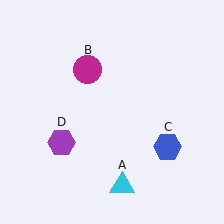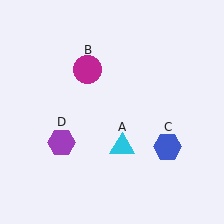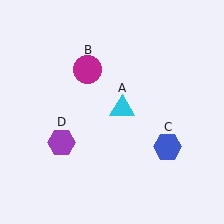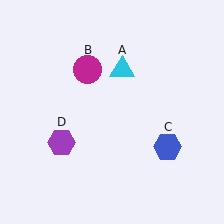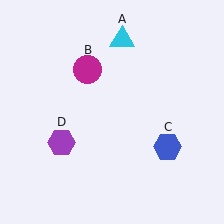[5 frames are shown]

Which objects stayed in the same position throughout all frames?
Magenta circle (object B) and blue hexagon (object C) and purple hexagon (object D) remained stationary.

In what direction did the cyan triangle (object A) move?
The cyan triangle (object A) moved up.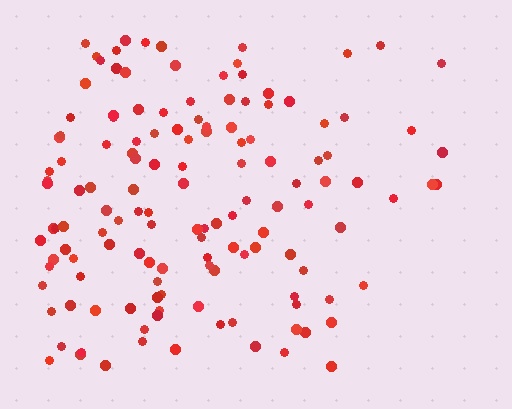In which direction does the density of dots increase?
From right to left, with the left side densest.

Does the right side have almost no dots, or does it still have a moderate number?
Still a moderate number, just noticeably fewer than the left.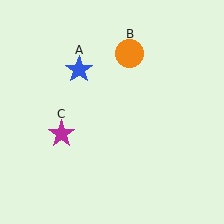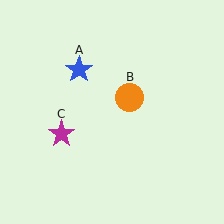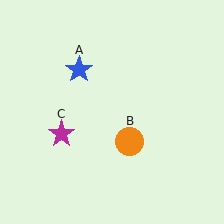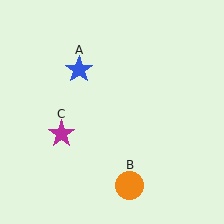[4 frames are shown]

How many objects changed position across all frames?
1 object changed position: orange circle (object B).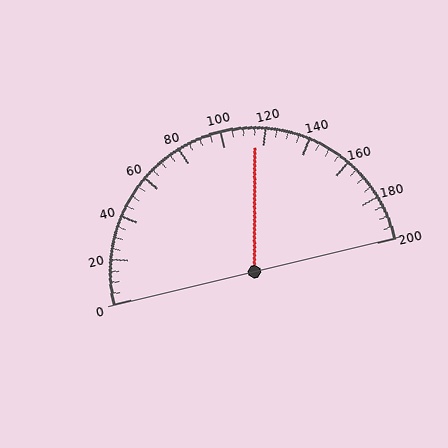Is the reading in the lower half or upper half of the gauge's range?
The reading is in the upper half of the range (0 to 200).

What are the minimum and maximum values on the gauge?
The gauge ranges from 0 to 200.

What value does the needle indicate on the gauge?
The needle indicates approximately 115.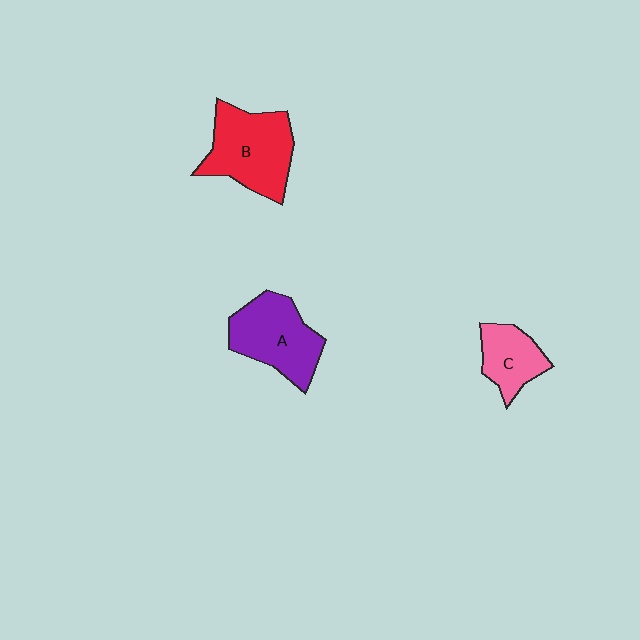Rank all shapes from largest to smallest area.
From largest to smallest: B (red), A (purple), C (pink).